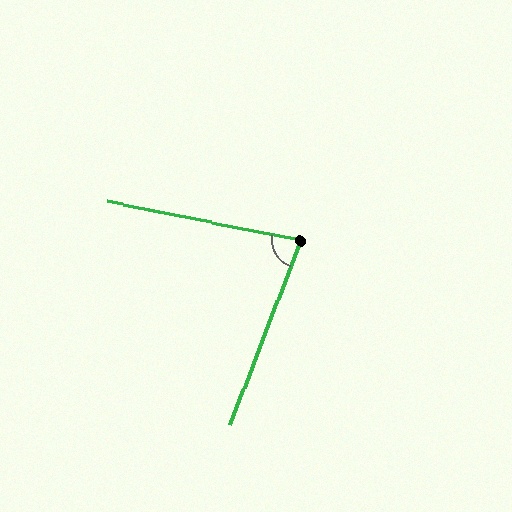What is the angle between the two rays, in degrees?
Approximately 81 degrees.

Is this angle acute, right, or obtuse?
It is acute.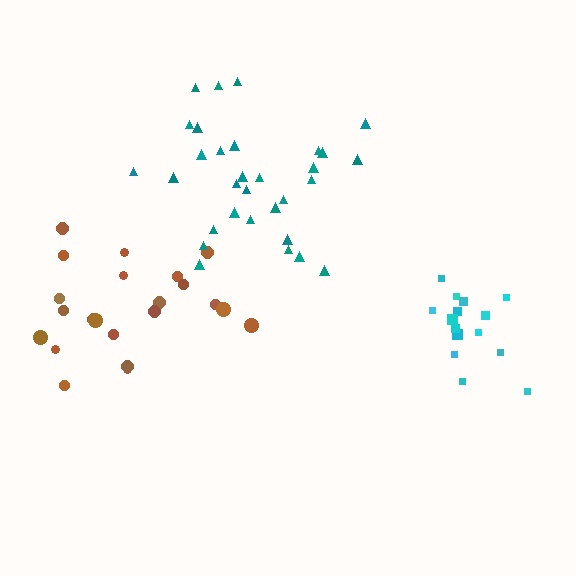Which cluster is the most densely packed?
Cyan.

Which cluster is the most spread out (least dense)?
Brown.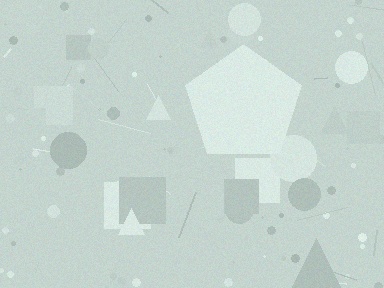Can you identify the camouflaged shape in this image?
The camouflaged shape is a pentagon.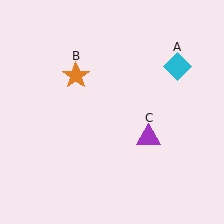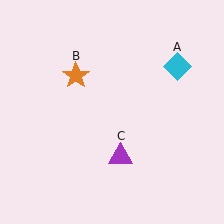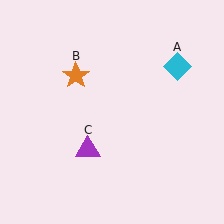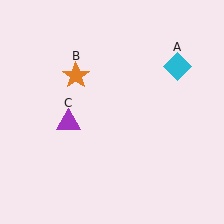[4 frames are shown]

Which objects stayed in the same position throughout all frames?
Cyan diamond (object A) and orange star (object B) remained stationary.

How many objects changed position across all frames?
1 object changed position: purple triangle (object C).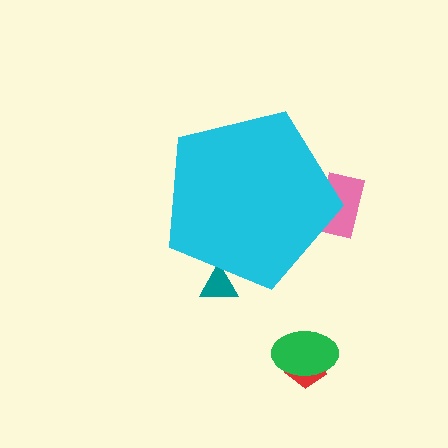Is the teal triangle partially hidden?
Yes, the teal triangle is partially hidden behind the cyan pentagon.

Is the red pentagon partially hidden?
No, the red pentagon is fully visible.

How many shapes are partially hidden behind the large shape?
2 shapes are partially hidden.